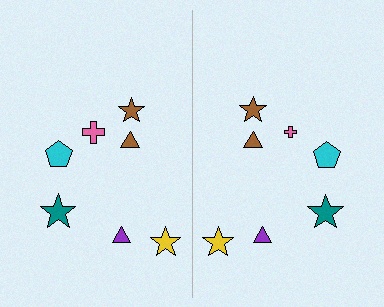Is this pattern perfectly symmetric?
No, the pattern is not perfectly symmetric. The pink cross on the right side has a different size than its mirror counterpart.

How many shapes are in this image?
There are 14 shapes in this image.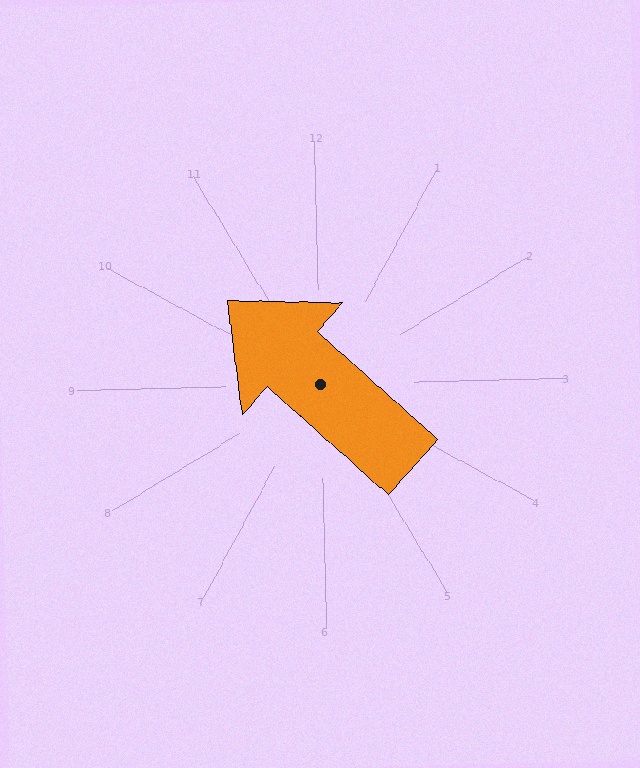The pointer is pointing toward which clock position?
Roughly 10 o'clock.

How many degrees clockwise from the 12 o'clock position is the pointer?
Approximately 313 degrees.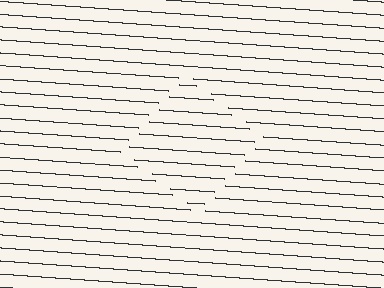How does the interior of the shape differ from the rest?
The interior of the shape contains the same grating, shifted by half a period — the contour is defined by the phase discontinuity where line-ends from the inner and outer gratings abut.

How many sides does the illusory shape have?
4 sides — the line-ends trace a square.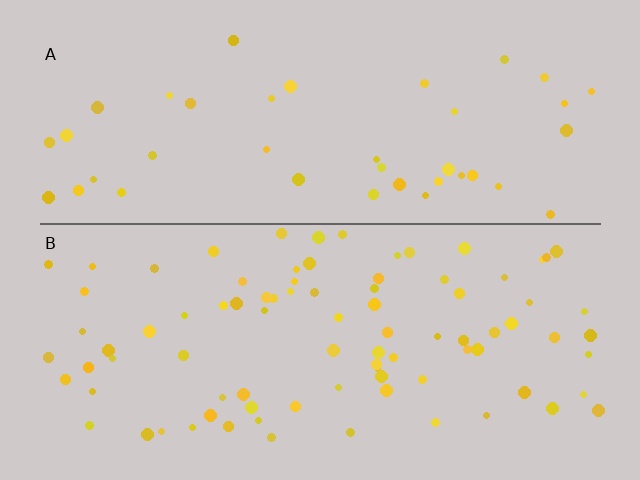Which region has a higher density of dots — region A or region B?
B (the bottom).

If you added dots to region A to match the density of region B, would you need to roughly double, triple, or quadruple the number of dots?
Approximately double.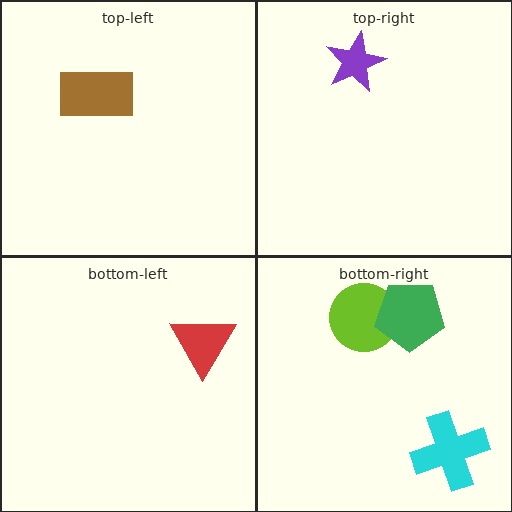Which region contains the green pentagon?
The bottom-right region.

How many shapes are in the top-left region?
1.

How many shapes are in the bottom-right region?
3.